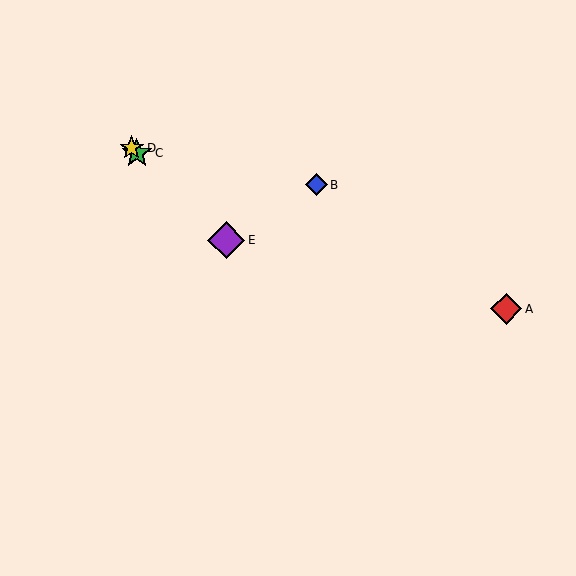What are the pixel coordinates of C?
Object C is at (137, 153).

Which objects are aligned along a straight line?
Objects C, D, E are aligned along a straight line.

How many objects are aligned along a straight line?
3 objects (C, D, E) are aligned along a straight line.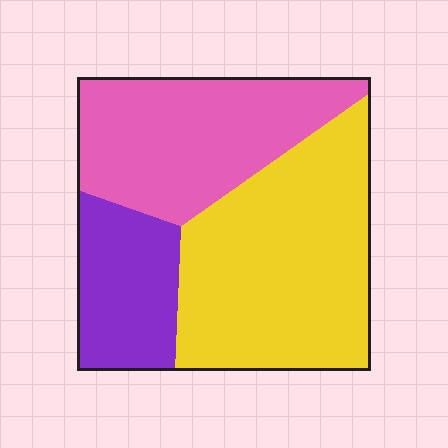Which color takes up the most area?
Yellow, at roughly 45%.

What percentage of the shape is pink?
Pink takes up about one third (1/3) of the shape.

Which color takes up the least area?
Purple, at roughly 20%.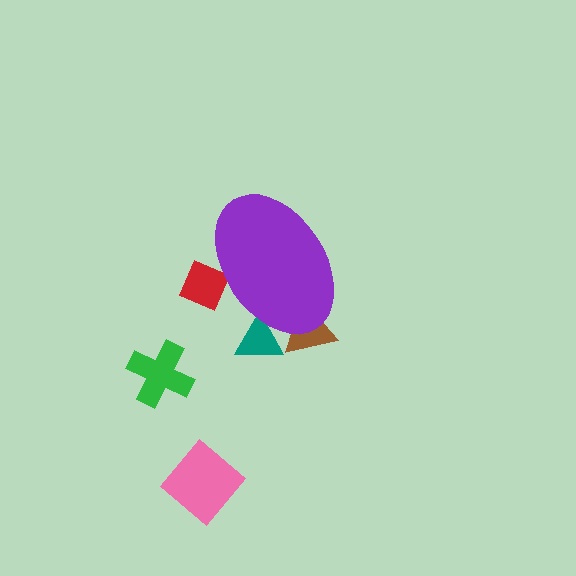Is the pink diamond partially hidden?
No, the pink diamond is fully visible.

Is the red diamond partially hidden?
Yes, the red diamond is partially hidden behind the purple ellipse.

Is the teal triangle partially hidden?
Yes, the teal triangle is partially hidden behind the purple ellipse.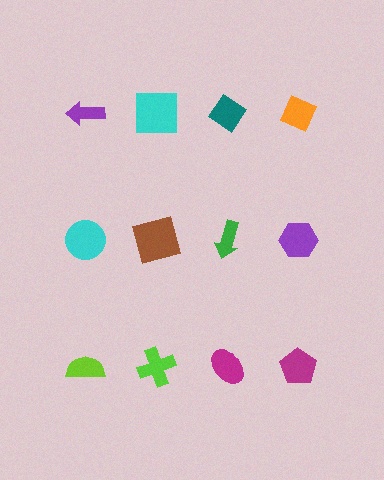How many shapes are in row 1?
4 shapes.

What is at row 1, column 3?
A teal diamond.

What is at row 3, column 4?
A magenta pentagon.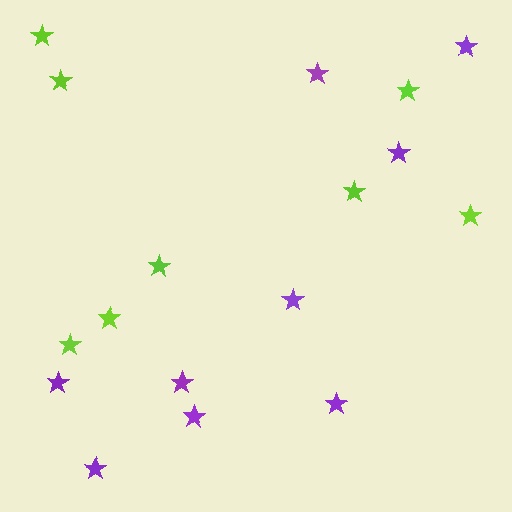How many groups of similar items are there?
There are 2 groups: one group of lime stars (8) and one group of purple stars (9).